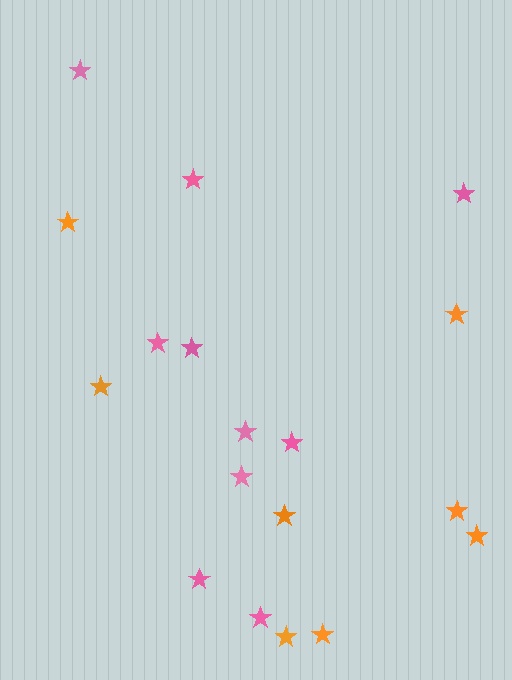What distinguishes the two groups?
There are 2 groups: one group of orange stars (8) and one group of pink stars (10).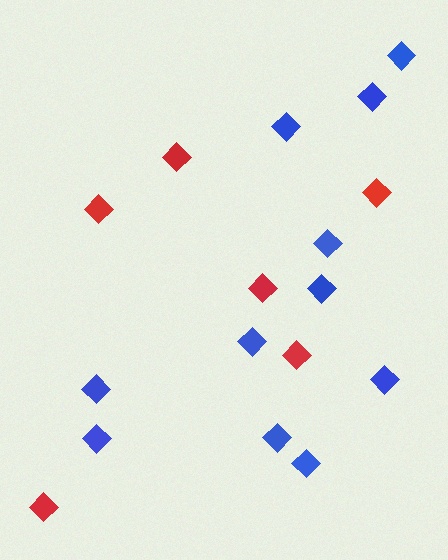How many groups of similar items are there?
There are 2 groups: one group of red diamonds (6) and one group of blue diamonds (11).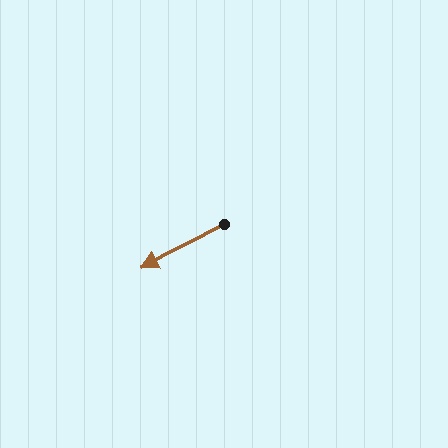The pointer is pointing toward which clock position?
Roughly 8 o'clock.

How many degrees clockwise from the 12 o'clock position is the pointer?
Approximately 242 degrees.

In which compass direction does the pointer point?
Southwest.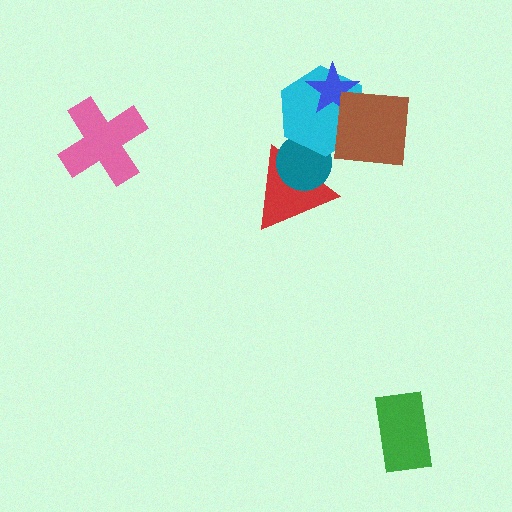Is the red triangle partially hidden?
Yes, it is partially covered by another shape.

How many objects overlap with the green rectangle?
0 objects overlap with the green rectangle.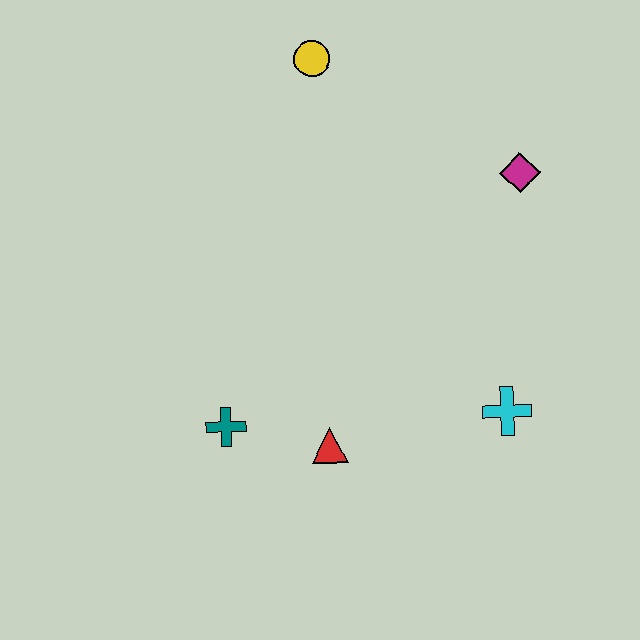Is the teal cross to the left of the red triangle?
Yes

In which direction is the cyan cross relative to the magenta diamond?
The cyan cross is below the magenta diamond.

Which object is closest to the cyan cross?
The red triangle is closest to the cyan cross.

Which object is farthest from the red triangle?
The yellow circle is farthest from the red triangle.